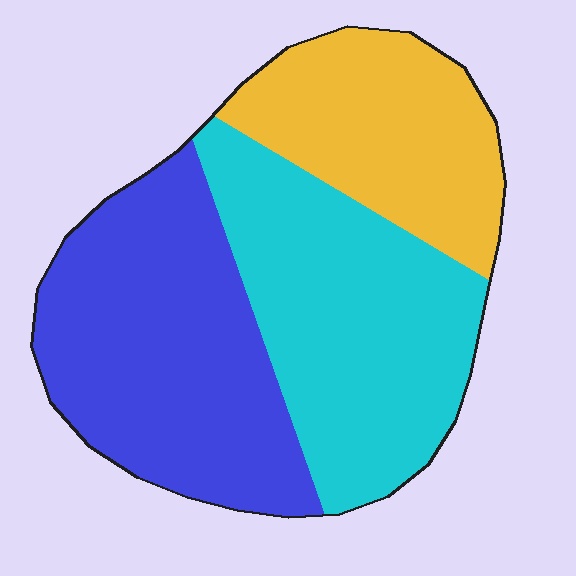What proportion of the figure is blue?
Blue takes up between a third and a half of the figure.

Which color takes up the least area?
Yellow, at roughly 25%.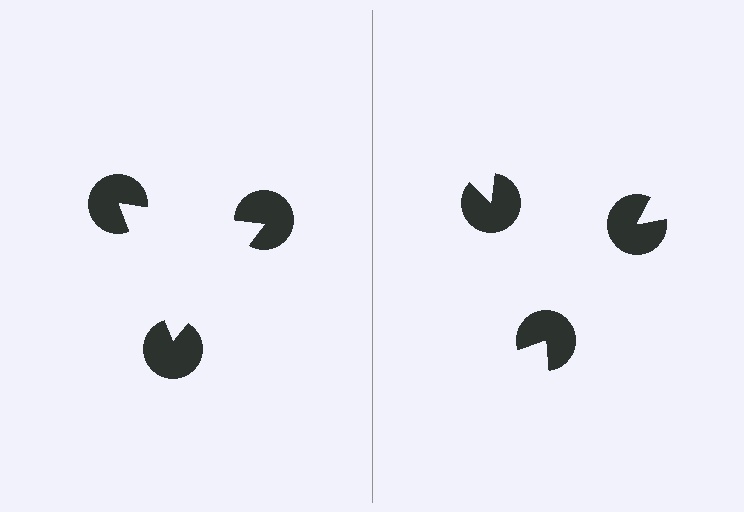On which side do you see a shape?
An illusory triangle appears on the left side. On the right side the wedge cuts are rotated, so no coherent shape forms.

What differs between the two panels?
The pac-man discs are positioned identically on both sides; only the wedge orientations differ. On the left they align to a triangle; on the right they are misaligned.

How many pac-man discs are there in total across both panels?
6 — 3 on each side.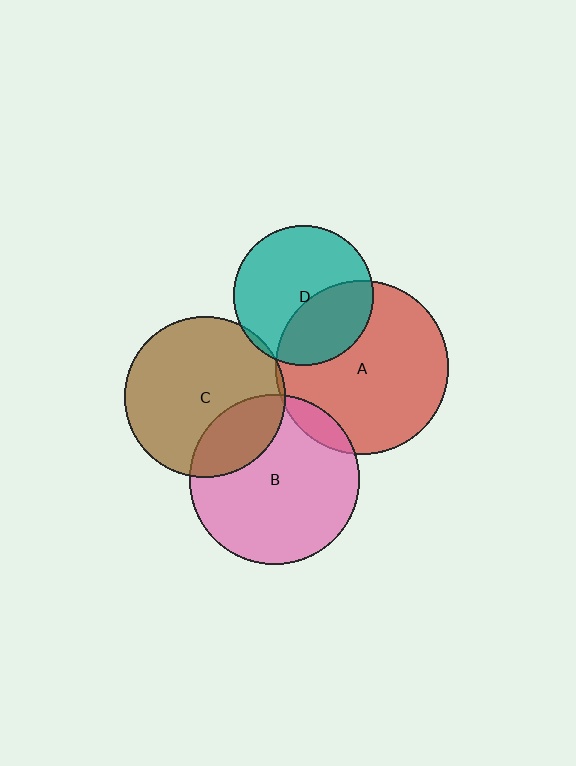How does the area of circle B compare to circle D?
Approximately 1.5 times.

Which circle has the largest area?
Circle A (red).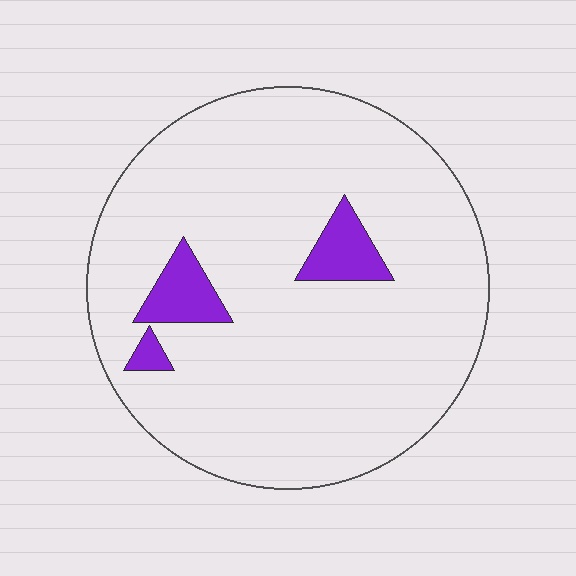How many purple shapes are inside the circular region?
3.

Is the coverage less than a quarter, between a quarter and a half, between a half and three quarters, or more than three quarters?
Less than a quarter.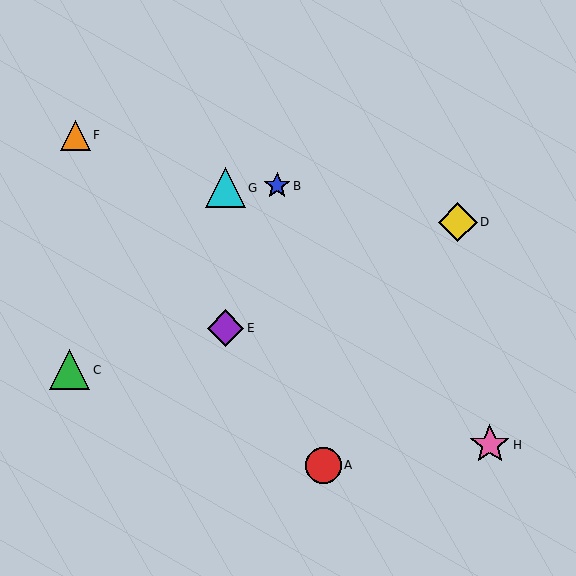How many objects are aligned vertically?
2 objects (E, G) are aligned vertically.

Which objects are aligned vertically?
Objects E, G are aligned vertically.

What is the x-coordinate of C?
Object C is at x≈70.